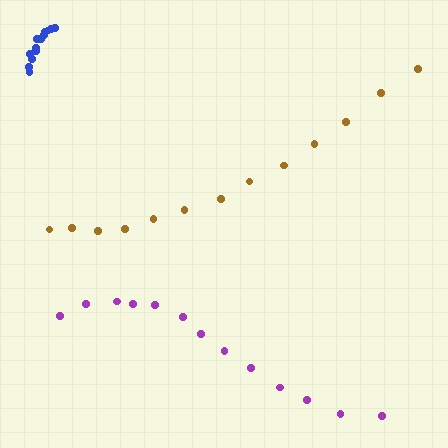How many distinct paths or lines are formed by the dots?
There are 3 distinct paths.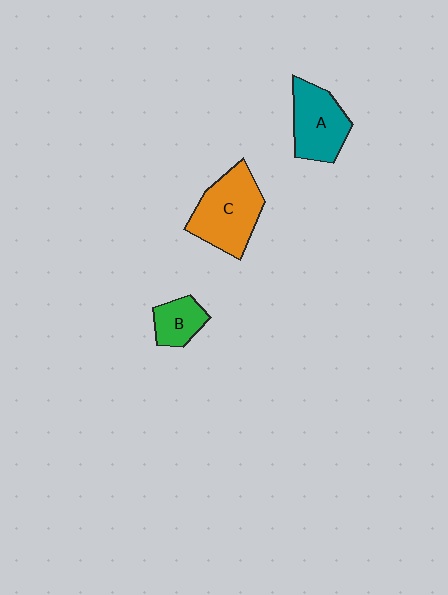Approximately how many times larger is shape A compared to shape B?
Approximately 1.8 times.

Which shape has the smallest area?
Shape B (green).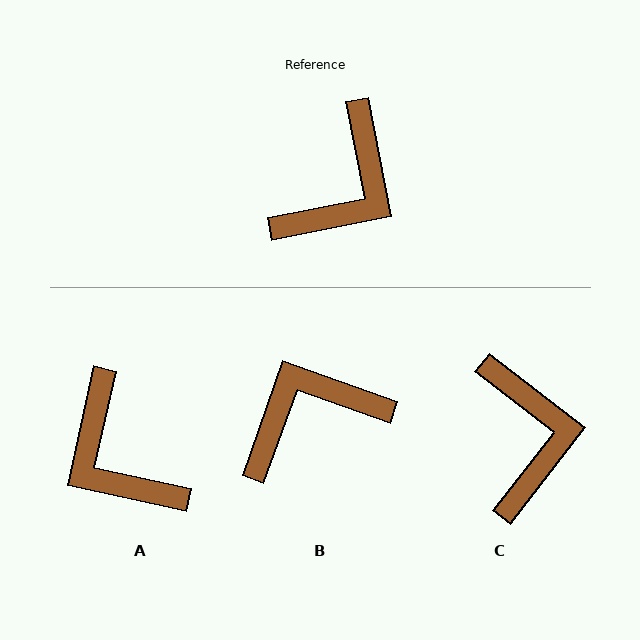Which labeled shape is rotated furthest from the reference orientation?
B, about 149 degrees away.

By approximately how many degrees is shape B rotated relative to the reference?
Approximately 149 degrees counter-clockwise.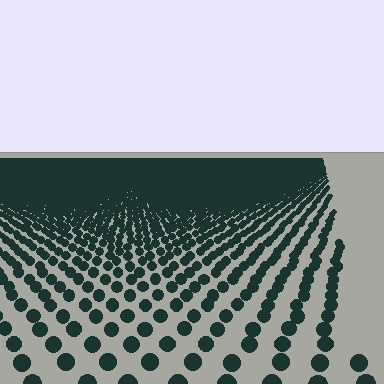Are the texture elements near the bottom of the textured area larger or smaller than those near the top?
Larger. Near the bottom, elements are closer to the viewer and appear at a bigger on-screen size.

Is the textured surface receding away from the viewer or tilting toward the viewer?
The surface is receding away from the viewer. Texture elements get smaller and denser toward the top.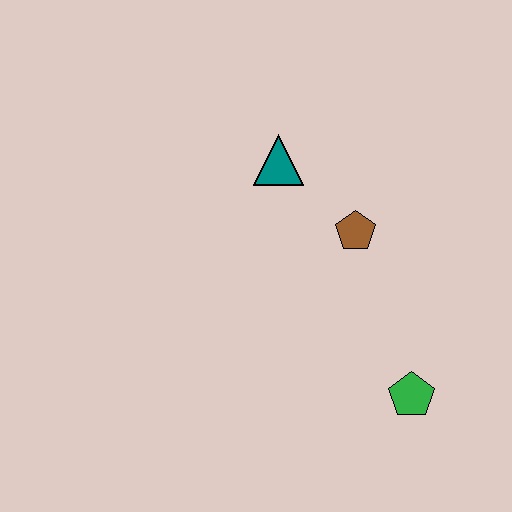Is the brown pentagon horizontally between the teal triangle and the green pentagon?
Yes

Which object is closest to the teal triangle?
The brown pentagon is closest to the teal triangle.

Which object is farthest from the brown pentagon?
The green pentagon is farthest from the brown pentagon.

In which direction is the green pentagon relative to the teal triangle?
The green pentagon is below the teal triangle.